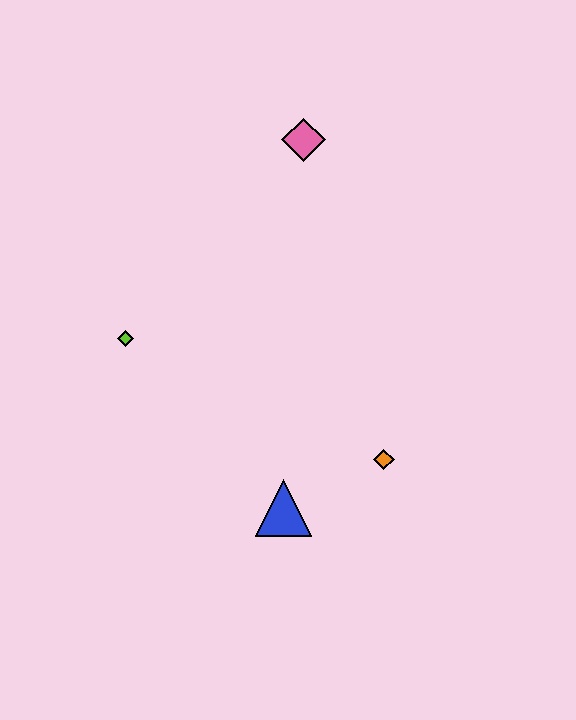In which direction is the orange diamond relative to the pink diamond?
The orange diamond is below the pink diamond.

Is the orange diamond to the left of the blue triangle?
No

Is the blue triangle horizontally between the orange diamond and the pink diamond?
No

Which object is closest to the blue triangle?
The orange diamond is closest to the blue triangle.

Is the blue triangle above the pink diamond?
No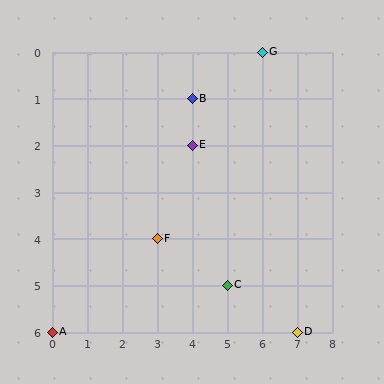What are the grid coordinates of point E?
Point E is at grid coordinates (4, 2).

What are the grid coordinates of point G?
Point G is at grid coordinates (6, 0).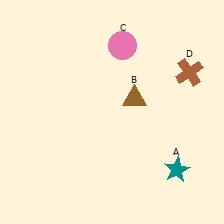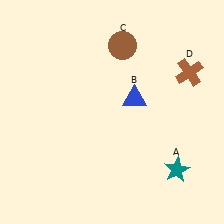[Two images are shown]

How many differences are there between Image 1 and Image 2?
There are 2 differences between the two images.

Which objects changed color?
B changed from brown to blue. C changed from pink to brown.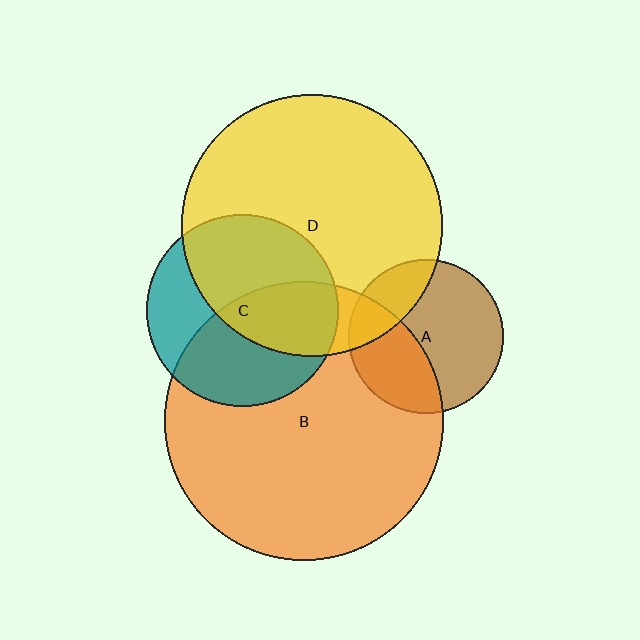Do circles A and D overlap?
Yes.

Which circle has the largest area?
Circle B (orange).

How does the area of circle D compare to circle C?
Approximately 1.8 times.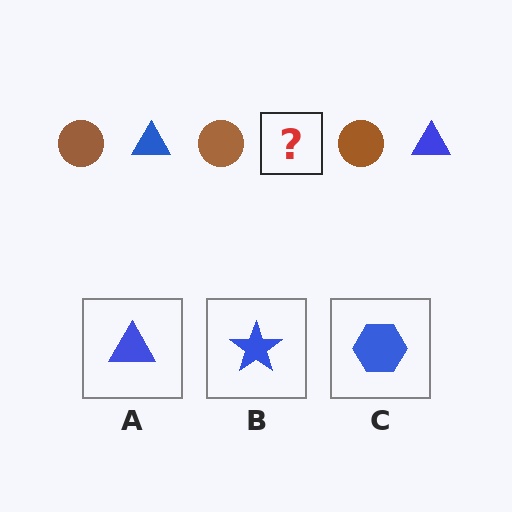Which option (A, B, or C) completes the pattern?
A.